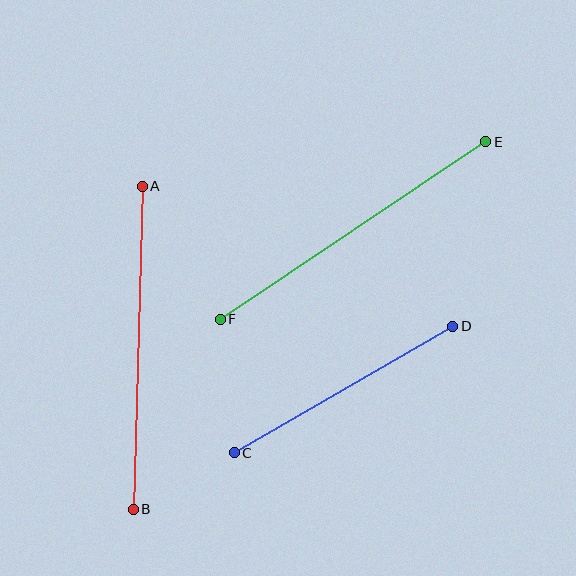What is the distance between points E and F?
The distance is approximately 320 pixels.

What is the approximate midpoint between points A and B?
The midpoint is at approximately (138, 348) pixels.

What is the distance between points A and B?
The distance is approximately 323 pixels.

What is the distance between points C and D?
The distance is approximately 253 pixels.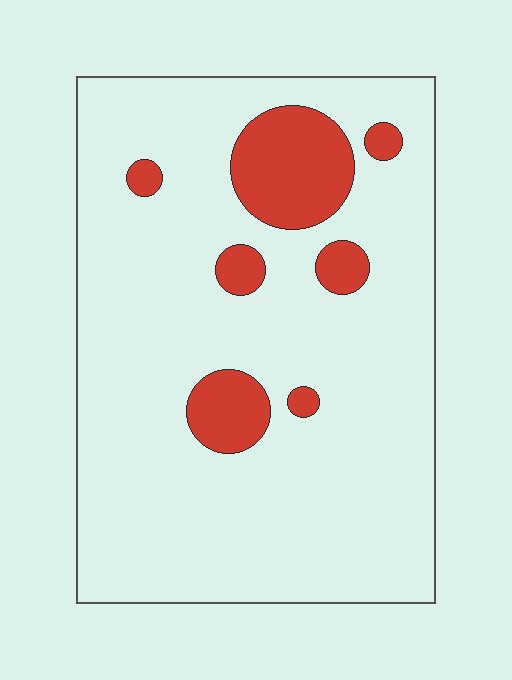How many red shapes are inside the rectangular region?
7.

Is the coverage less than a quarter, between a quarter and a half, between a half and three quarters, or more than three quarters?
Less than a quarter.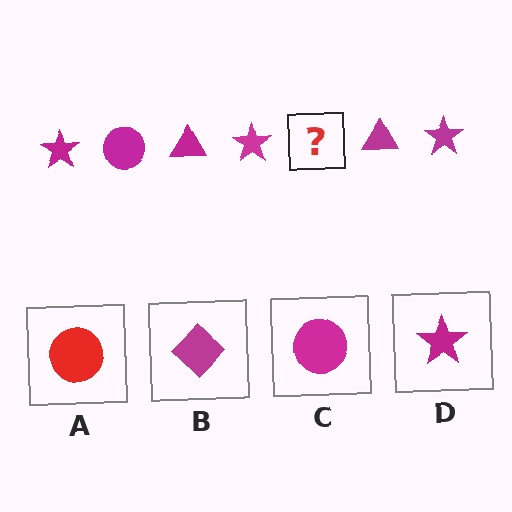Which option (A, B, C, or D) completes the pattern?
C.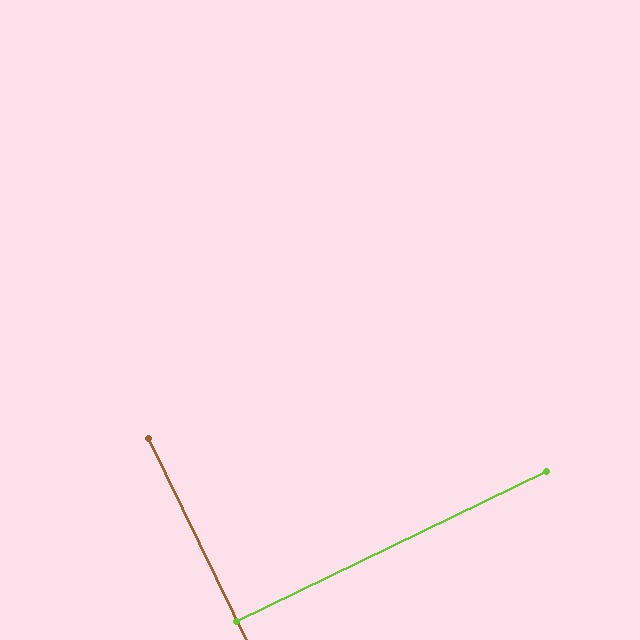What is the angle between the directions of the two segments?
Approximately 90 degrees.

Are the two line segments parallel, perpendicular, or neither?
Perpendicular — they meet at approximately 90°.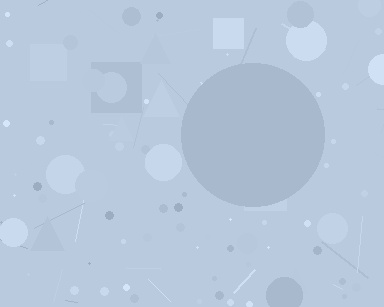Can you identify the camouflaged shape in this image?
The camouflaged shape is a circle.